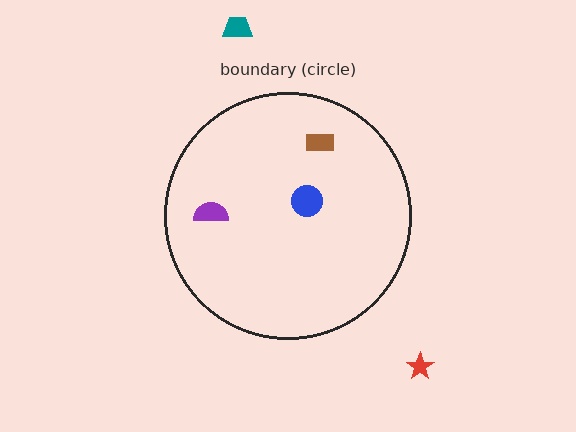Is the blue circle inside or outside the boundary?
Inside.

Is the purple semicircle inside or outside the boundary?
Inside.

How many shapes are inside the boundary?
3 inside, 2 outside.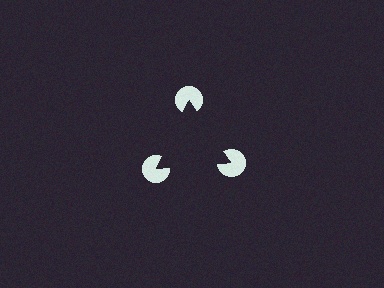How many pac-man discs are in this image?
There are 3 — one at each vertex of the illusory triangle.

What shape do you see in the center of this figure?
An illusory triangle — its edges are inferred from the aligned wedge cuts in the pac-man discs, not physically drawn.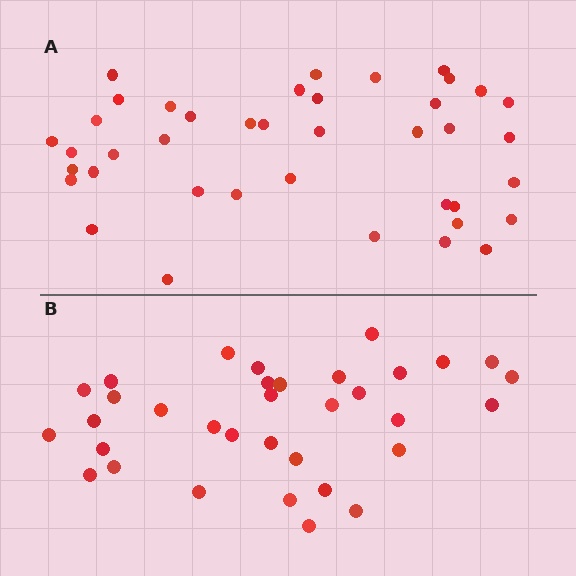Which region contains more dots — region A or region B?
Region A (the top region) has more dots.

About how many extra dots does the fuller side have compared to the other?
Region A has about 6 more dots than region B.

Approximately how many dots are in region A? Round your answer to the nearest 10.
About 40 dots.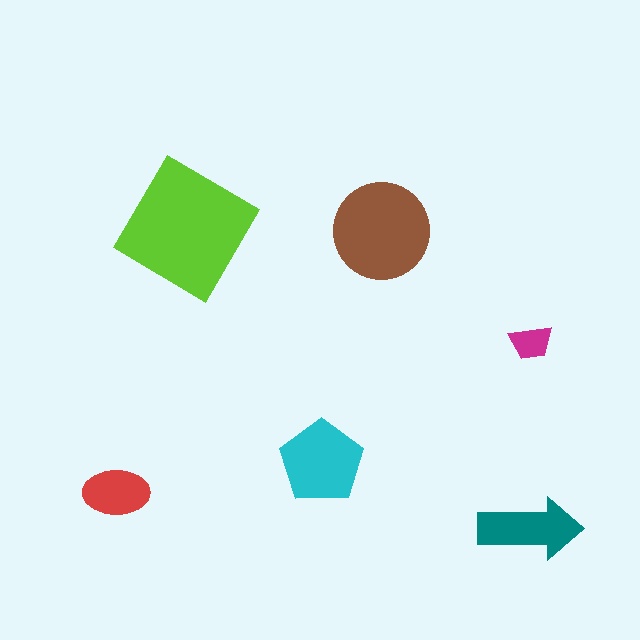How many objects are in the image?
There are 6 objects in the image.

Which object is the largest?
The lime diamond.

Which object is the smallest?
The magenta trapezoid.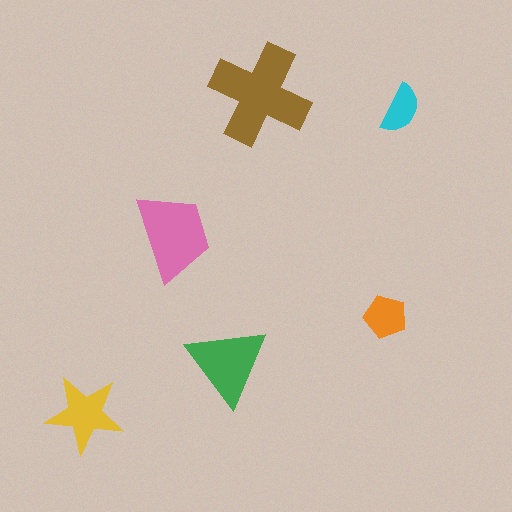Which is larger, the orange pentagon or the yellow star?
The yellow star.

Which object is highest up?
The brown cross is topmost.